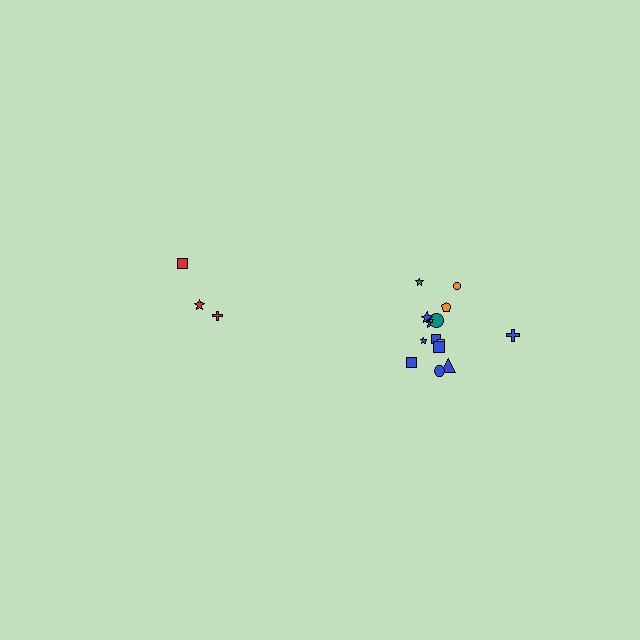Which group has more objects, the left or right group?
The right group.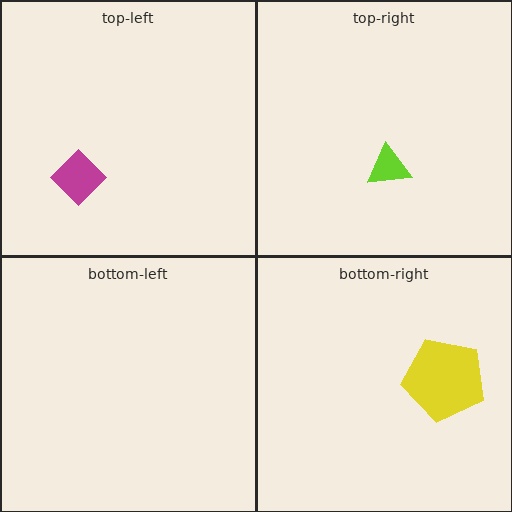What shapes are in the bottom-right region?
The yellow pentagon.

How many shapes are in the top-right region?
1.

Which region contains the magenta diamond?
The top-left region.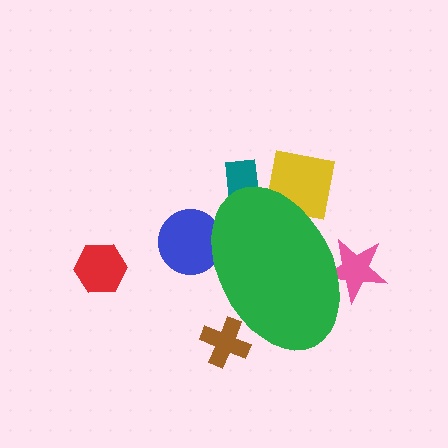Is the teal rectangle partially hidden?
Yes, the teal rectangle is partially hidden behind the green ellipse.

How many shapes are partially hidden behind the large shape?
5 shapes are partially hidden.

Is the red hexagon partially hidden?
No, the red hexagon is fully visible.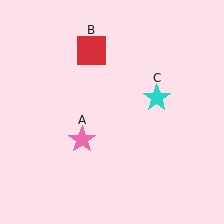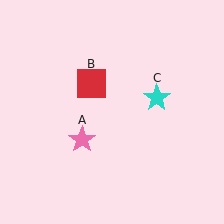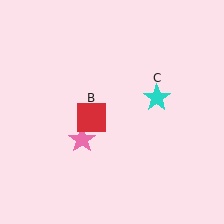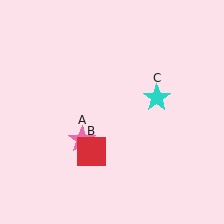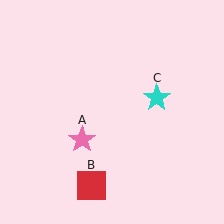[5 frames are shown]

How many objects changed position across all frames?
1 object changed position: red square (object B).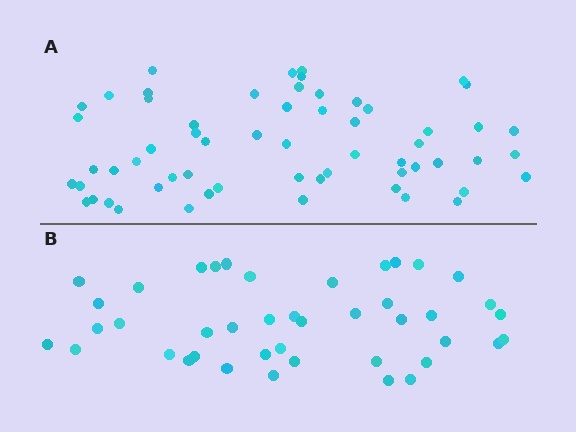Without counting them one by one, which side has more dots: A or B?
Region A (the top region) has more dots.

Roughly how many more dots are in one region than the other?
Region A has approximately 20 more dots than region B.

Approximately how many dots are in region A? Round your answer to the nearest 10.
About 60 dots.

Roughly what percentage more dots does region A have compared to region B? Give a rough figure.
About 45% more.